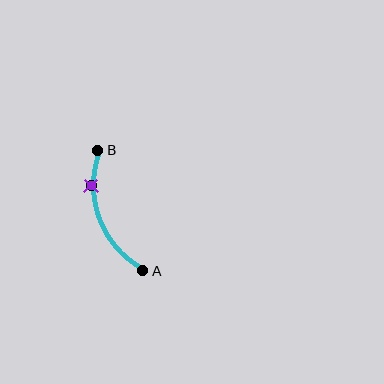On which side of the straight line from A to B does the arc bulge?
The arc bulges to the left of the straight line connecting A and B.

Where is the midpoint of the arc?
The arc midpoint is the point on the curve farthest from the straight line joining A and B. It sits to the left of that line.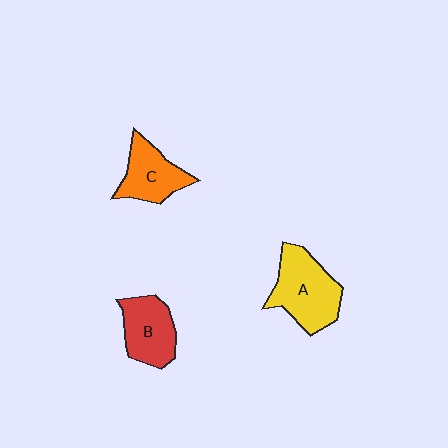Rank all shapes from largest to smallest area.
From largest to smallest: A (yellow), B (red), C (orange).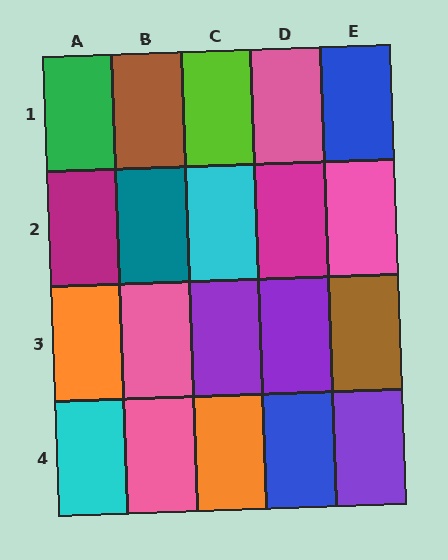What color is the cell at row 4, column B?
Pink.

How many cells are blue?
2 cells are blue.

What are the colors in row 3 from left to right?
Orange, pink, purple, purple, brown.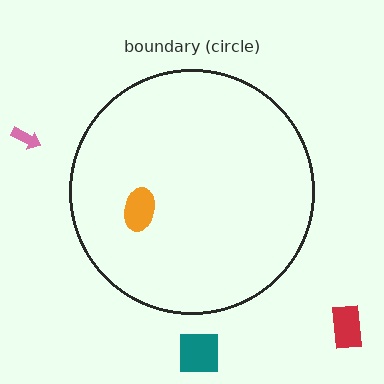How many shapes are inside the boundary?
1 inside, 3 outside.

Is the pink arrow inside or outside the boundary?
Outside.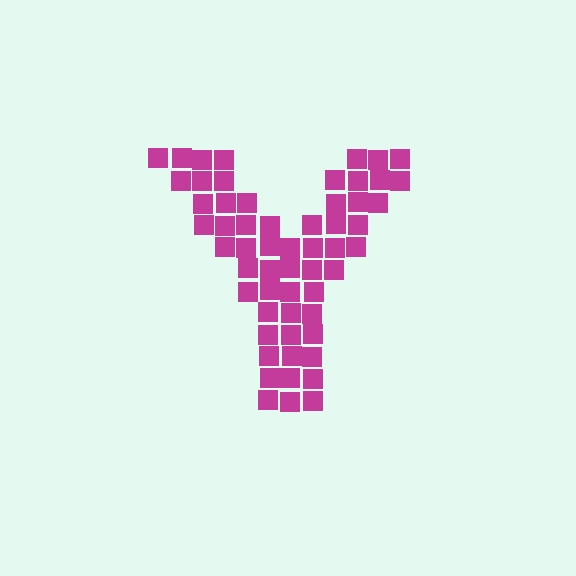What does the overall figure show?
The overall figure shows the letter Y.